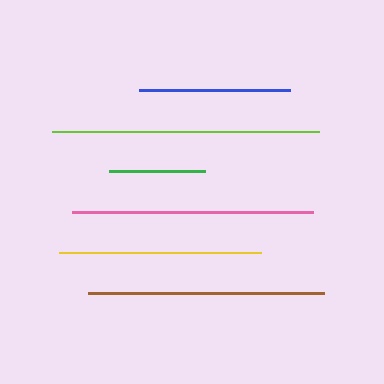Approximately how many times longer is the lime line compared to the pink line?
The lime line is approximately 1.1 times the length of the pink line.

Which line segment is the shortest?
The green line is the shortest at approximately 96 pixels.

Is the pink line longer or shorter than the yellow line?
The pink line is longer than the yellow line.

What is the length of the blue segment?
The blue segment is approximately 151 pixels long.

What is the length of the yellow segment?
The yellow segment is approximately 202 pixels long.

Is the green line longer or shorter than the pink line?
The pink line is longer than the green line.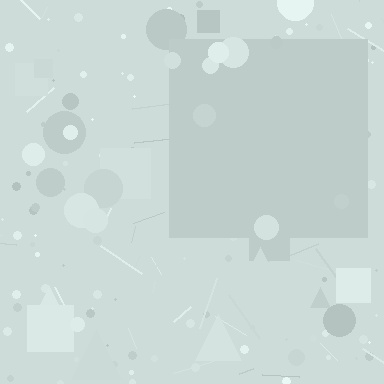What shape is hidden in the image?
A square is hidden in the image.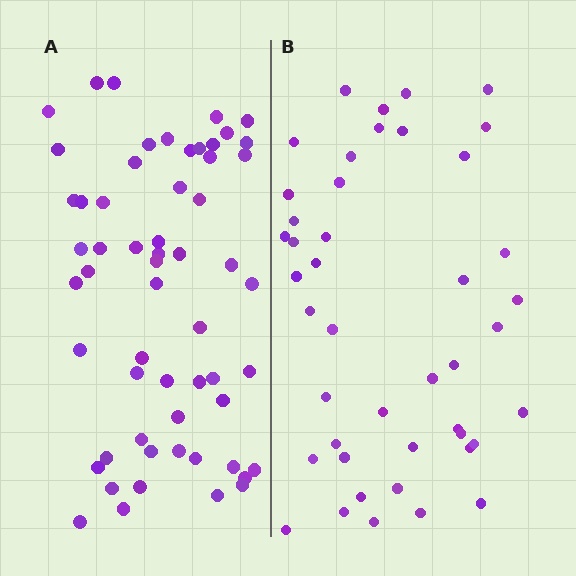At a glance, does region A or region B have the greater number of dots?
Region A (the left region) has more dots.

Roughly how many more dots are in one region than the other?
Region A has approximately 15 more dots than region B.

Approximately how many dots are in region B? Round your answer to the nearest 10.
About 40 dots. (The exact count is 44, which rounds to 40.)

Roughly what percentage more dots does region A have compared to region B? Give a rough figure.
About 30% more.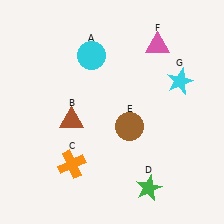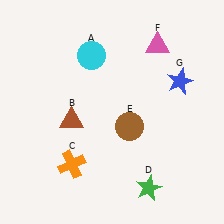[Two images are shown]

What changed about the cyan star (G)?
In Image 1, G is cyan. In Image 2, it changed to blue.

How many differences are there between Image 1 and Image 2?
There is 1 difference between the two images.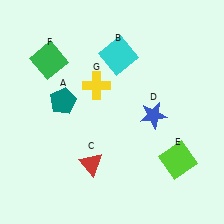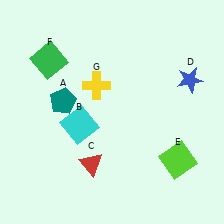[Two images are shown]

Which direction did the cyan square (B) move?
The cyan square (B) moved down.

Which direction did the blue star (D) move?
The blue star (D) moved right.